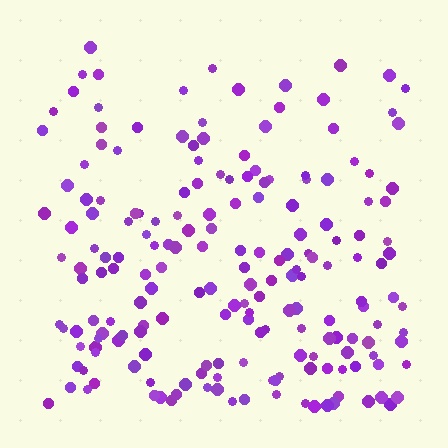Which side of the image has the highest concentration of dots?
The bottom.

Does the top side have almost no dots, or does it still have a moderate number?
Still a moderate number, just noticeably fewer than the bottom.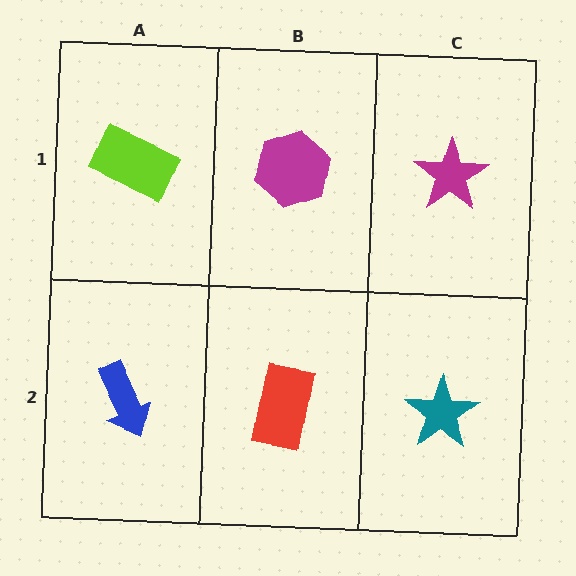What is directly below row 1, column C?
A teal star.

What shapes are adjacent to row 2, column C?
A magenta star (row 1, column C), a red rectangle (row 2, column B).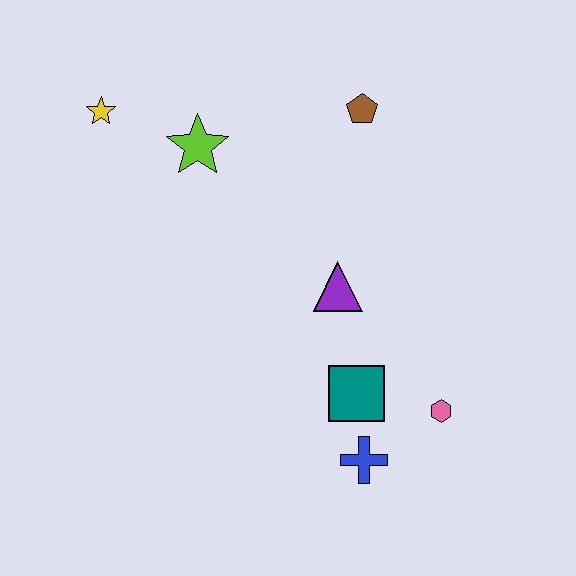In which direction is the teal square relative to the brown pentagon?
The teal square is below the brown pentagon.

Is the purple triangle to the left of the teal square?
Yes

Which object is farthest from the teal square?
The yellow star is farthest from the teal square.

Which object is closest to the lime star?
The yellow star is closest to the lime star.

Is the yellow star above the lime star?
Yes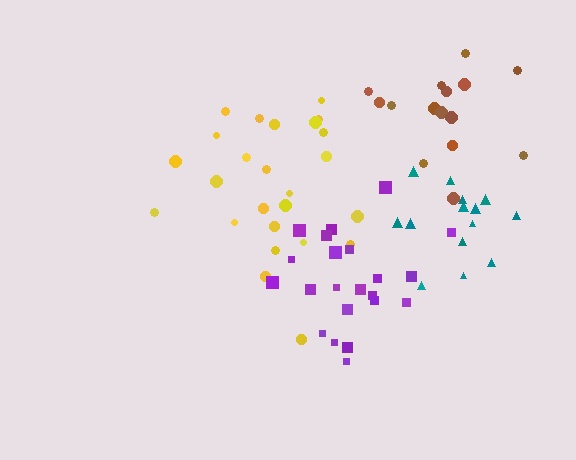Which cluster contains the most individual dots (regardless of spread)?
Yellow (26).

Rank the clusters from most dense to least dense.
yellow, brown, purple, teal.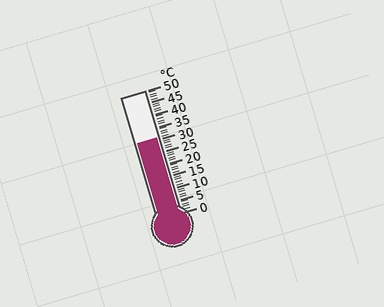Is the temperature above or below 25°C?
The temperature is above 25°C.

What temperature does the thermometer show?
The thermometer shows approximately 31°C.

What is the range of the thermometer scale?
The thermometer scale ranges from 0°C to 50°C.